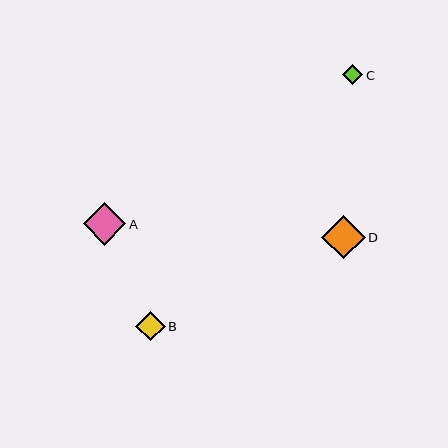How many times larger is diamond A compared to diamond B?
Diamond A is approximately 1.4 times the size of diamond B.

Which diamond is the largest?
Diamond D is the largest with a size of approximately 43 pixels.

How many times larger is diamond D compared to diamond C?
Diamond D is approximately 2.1 times the size of diamond C.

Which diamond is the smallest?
Diamond C is the smallest with a size of approximately 21 pixels.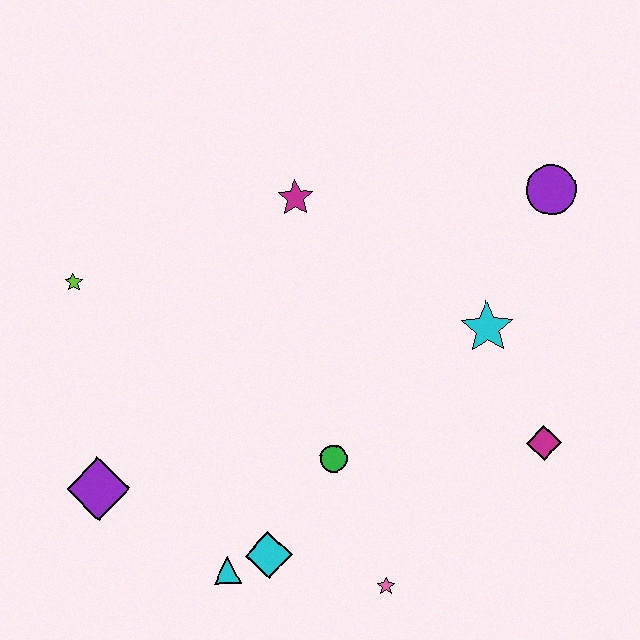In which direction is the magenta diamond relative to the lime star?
The magenta diamond is to the right of the lime star.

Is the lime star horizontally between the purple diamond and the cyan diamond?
No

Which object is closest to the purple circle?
The cyan star is closest to the purple circle.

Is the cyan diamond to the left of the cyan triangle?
No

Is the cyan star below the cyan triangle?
No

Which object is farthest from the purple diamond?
The purple circle is farthest from the purple diamond.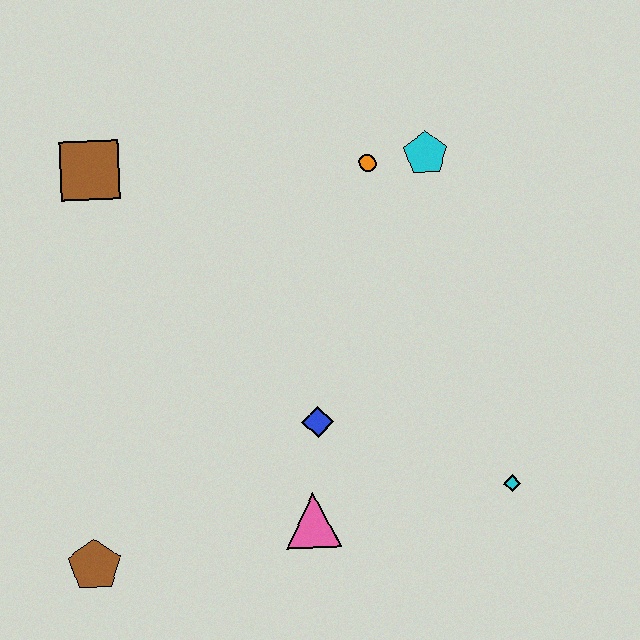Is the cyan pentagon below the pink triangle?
No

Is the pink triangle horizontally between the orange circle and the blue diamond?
No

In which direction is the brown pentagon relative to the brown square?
The brown pentagon is below the brown square.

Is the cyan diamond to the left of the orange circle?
No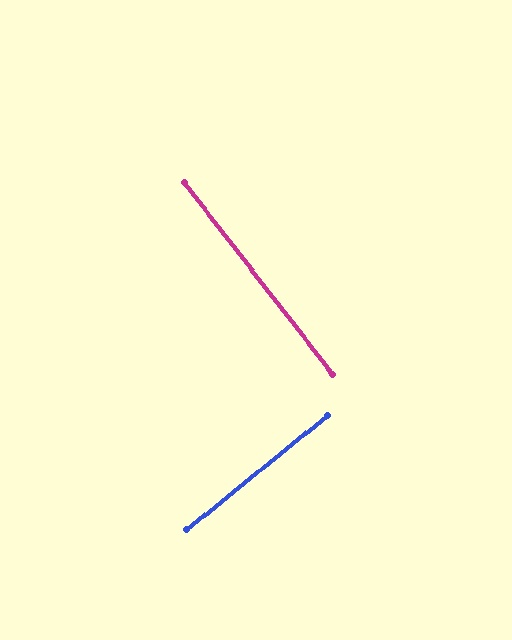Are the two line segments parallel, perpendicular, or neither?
Perpendicular — they meet at approximately 89°.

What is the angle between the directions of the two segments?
Approximately 89 degrees.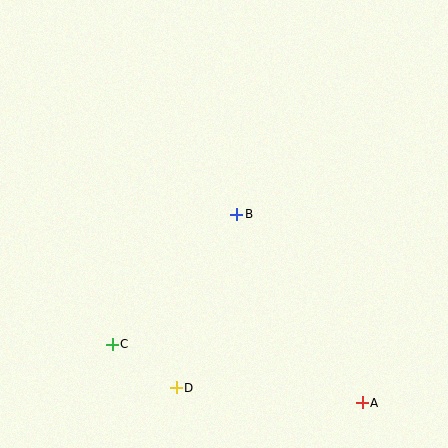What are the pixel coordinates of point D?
Point D is at (176, 388).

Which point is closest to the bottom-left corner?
Point C is closest to the bottom-left corner.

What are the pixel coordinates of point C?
Point C is at (112, 344).